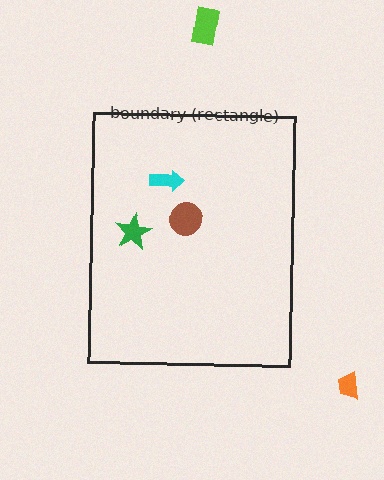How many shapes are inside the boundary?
3 inside, 2 outside.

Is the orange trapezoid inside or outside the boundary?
Outside.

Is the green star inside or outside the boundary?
Inside.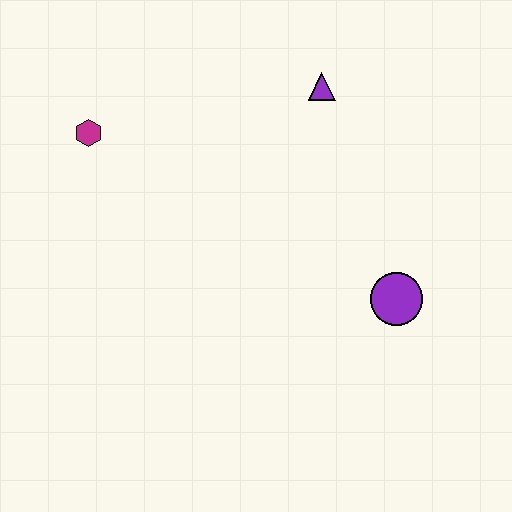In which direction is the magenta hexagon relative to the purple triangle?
The magenta hexagon is to the left of the purple triangle.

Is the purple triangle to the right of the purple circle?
No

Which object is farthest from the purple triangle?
The magenta hexagon is farthest from the purple triangle.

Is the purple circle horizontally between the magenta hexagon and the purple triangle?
No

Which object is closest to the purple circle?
The purple triangle is closest to the purple circle.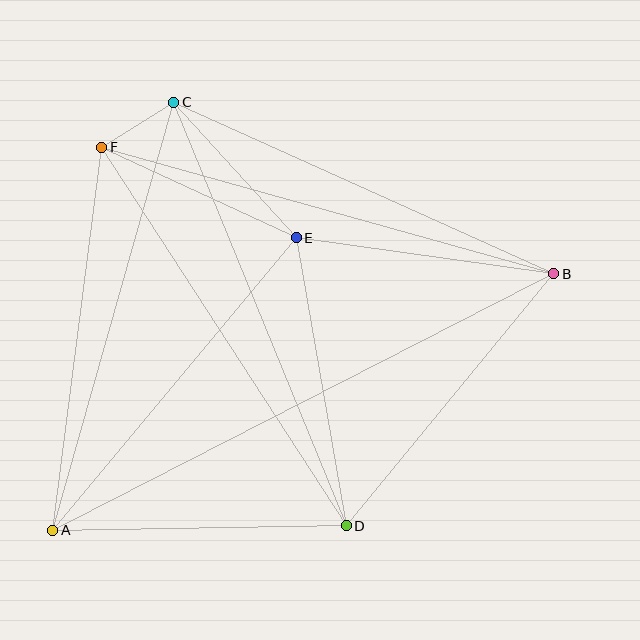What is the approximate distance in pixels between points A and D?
The distance between A and D is approximately 294 pixels.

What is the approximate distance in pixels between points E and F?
The distance between E and F is approximately 214 pixels.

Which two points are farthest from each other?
Points A and B are farthest from each other.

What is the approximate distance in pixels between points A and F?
The distance between A and F is approximately 386 pixels.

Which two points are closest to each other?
Points C and F are closest to each other.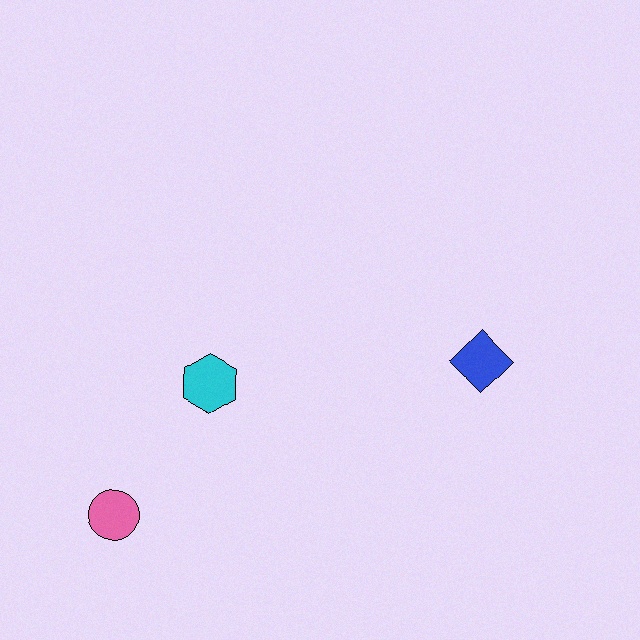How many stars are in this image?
There are no stars.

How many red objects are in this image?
There are no red objects.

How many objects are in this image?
There are 3 objects.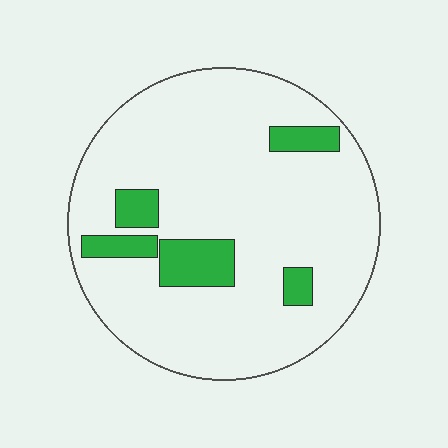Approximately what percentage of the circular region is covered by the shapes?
Approximately 15%.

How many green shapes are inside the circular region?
5.